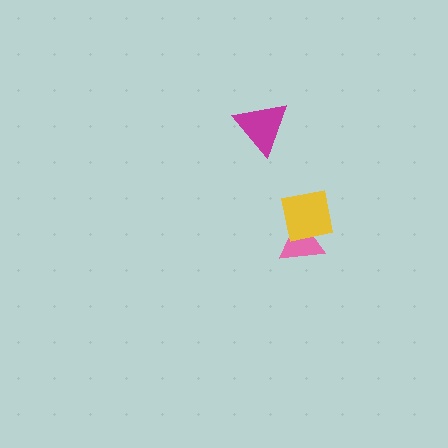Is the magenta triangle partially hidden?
No, no other shape covers it.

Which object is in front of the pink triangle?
The yellow square is in front of the pink triangle.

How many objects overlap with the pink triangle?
1 object overlaps with the pink triangle.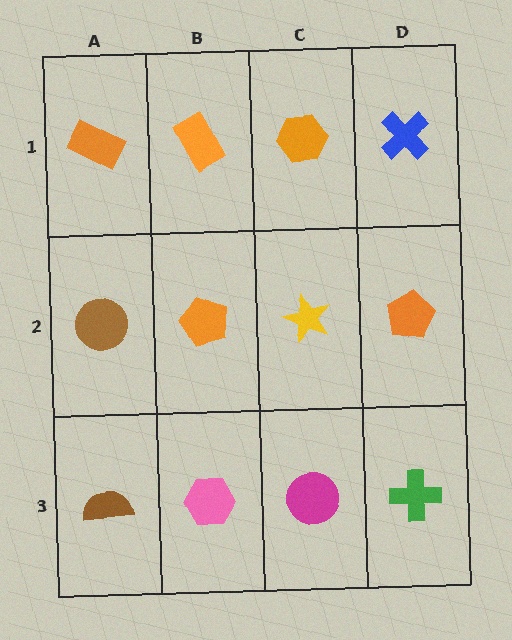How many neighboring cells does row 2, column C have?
4.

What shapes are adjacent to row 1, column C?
A yellow star (row 2, column C), an orange rectangle (row 1, column B), a blue cross (row 1, column D).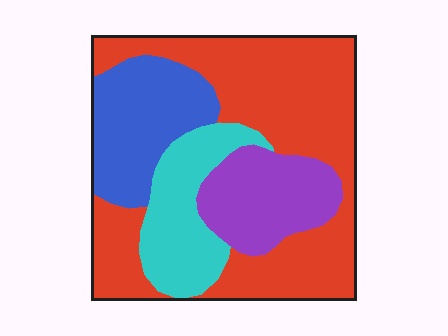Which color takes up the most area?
Red, at roughly 50%.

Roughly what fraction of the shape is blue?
Blue takes up about one fifth (1/5) of the shape.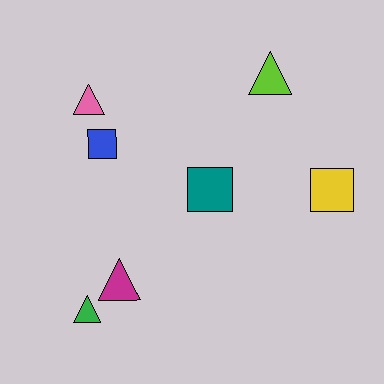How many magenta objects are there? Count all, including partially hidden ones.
There is 1 magenta object.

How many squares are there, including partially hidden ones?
There are 3 squares.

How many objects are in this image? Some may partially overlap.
There are 7 objects.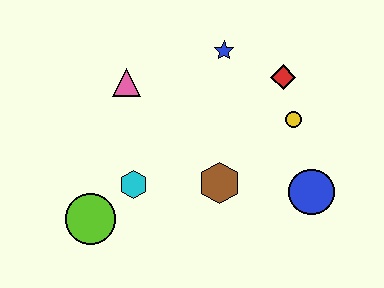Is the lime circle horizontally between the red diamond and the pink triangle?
No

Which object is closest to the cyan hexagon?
The lime circle is closest to the cyan hexagon.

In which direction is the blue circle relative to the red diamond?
The blue circle is below the red diamond.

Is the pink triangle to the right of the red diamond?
No